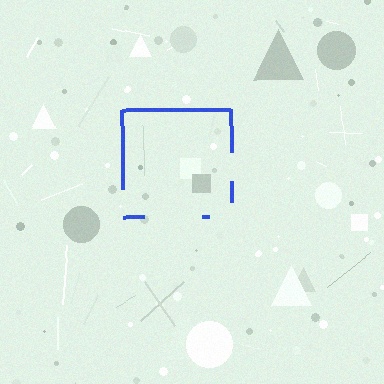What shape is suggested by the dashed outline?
The dashed outline suggests a square.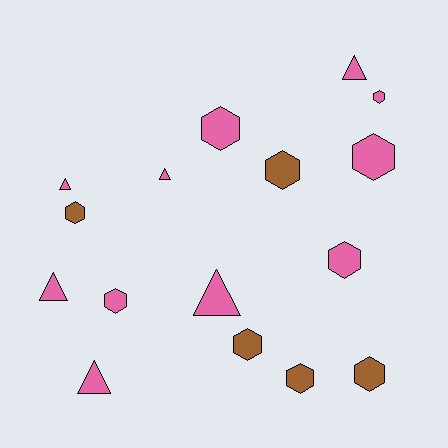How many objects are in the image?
There are 16 objects.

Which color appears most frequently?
Pink, with 11 objects.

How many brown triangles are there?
There are no brown triangles.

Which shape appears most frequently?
Hexagon, with 10 objects.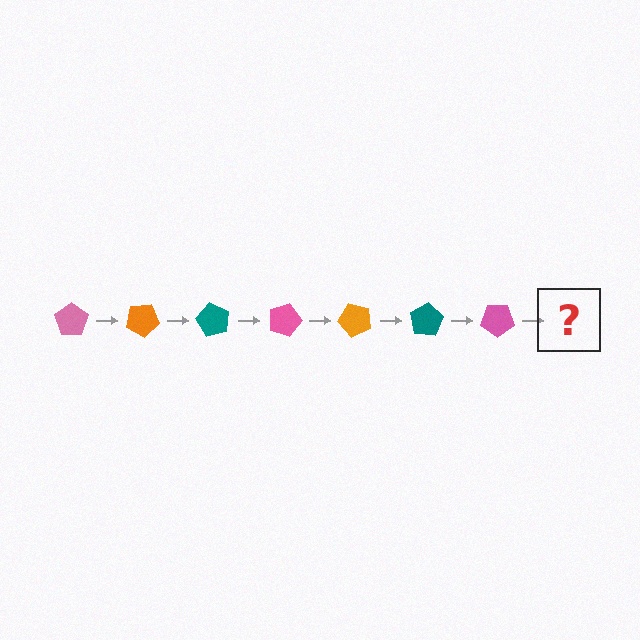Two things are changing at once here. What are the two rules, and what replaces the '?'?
The two rules are that it rotates 30 degrees each step and the color cycles through pink, orange, and teal. The '?' should be an orange pentagon, rotated 210 degrees from the start.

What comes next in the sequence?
The next element should be an orange pentagon, rotated 210 degrees from the start.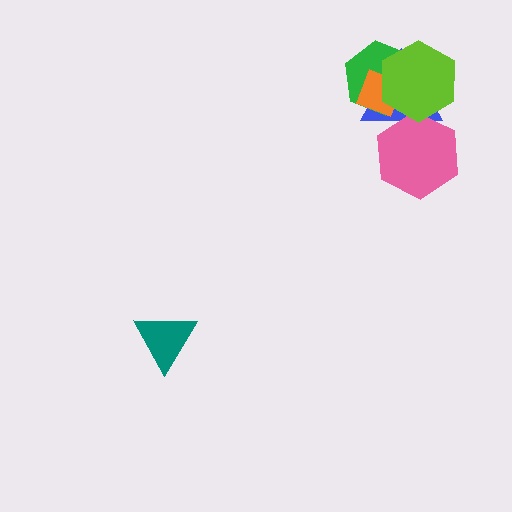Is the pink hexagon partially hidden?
Yes, it is partially covered by another shape.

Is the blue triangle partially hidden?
Yes, it is partially covered by another shape.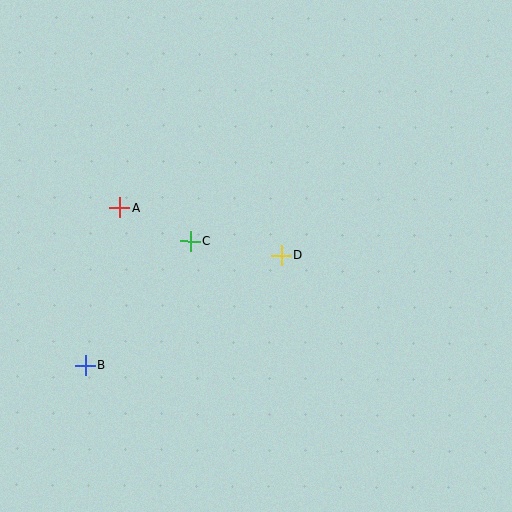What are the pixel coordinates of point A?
Point A is at (120, 208).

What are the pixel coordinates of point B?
Point B is at (85, 365).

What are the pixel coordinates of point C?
Point C is at (191, 241).